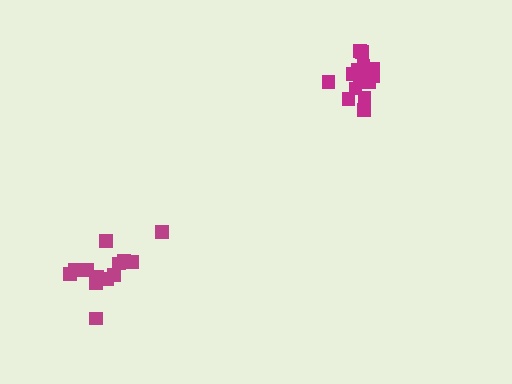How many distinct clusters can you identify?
There are 2 distinct clusters.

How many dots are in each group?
Group 1: 13 dots, Group 2: 15 dots (28 total).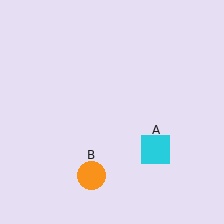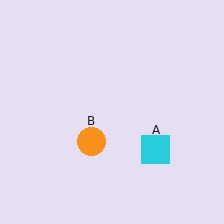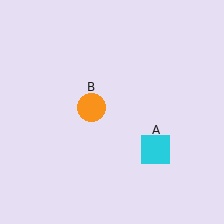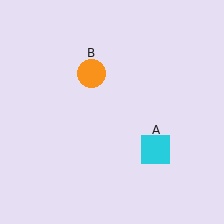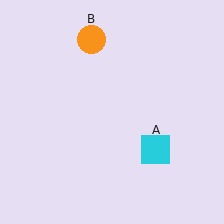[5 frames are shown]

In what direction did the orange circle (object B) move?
The orange circle (object B) moved up.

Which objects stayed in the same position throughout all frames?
Cyan square (object A) remained stationary.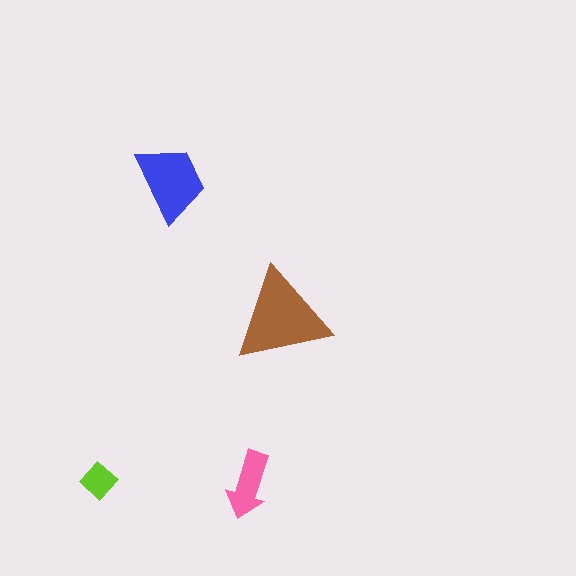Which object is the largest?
The brown triangle.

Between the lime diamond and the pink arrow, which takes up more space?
The pink arrow.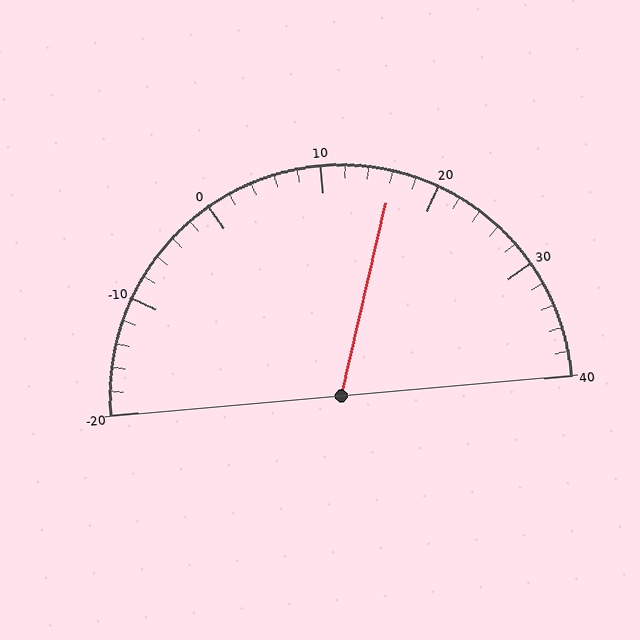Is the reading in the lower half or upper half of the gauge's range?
The reading is in the upper half of the range (-20 to 40).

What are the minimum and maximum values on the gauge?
The gauge ranges from -20 to 40.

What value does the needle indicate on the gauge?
The needle indicates approximately 16.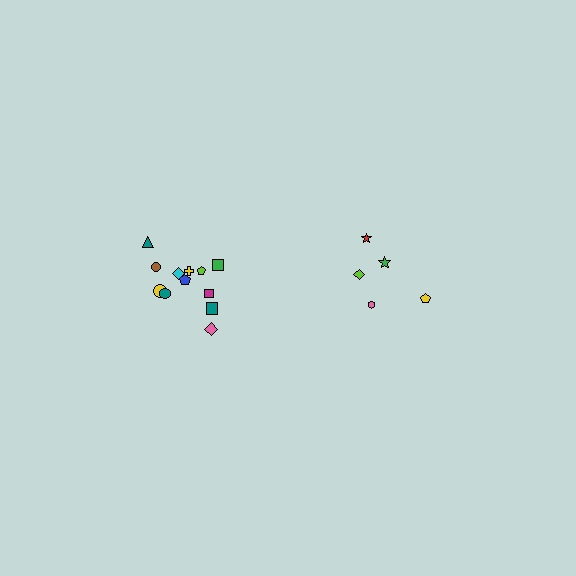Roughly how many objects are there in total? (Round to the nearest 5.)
Roughly 15 objects in total.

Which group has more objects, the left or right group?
The left group.